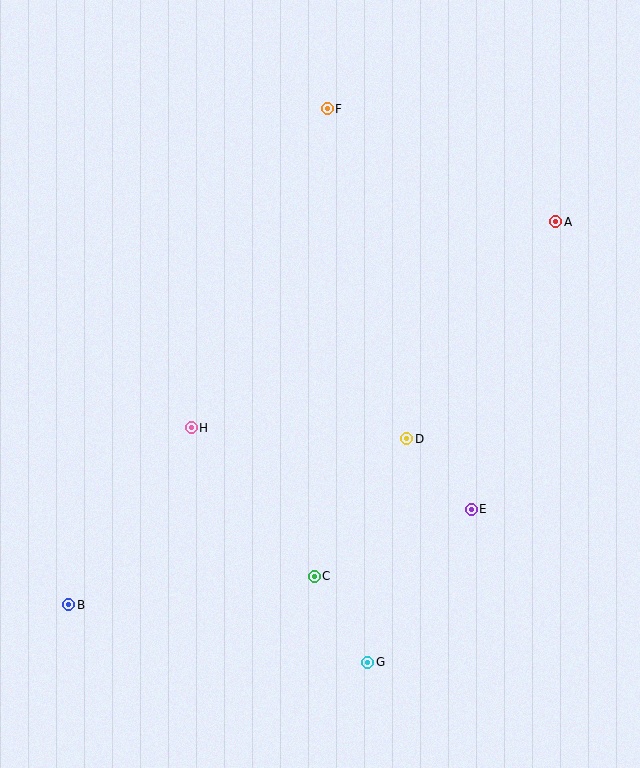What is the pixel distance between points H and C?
The distance between H and C is 193 pixels.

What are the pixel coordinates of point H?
Point H is at (191, 428).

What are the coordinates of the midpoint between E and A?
The midpoint between E and A is at (513, 365).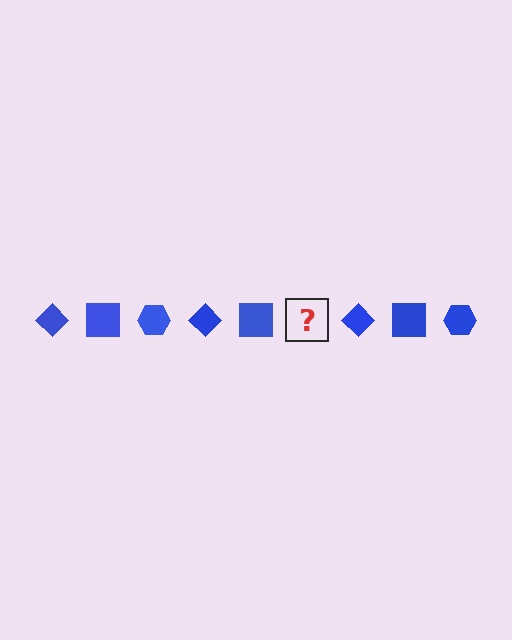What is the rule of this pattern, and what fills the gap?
The rule is that the pattern cycles through diamond, square, hexagon shapes in blue. The gap should be filled with a blue hexagon.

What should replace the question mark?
The question mark should be replaced with a blue hexagon.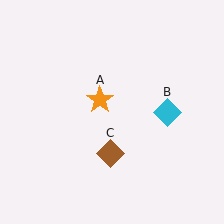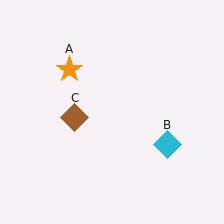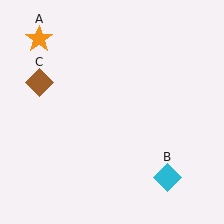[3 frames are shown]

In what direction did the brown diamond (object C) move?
The brown diamond (object C) moved up and to the left.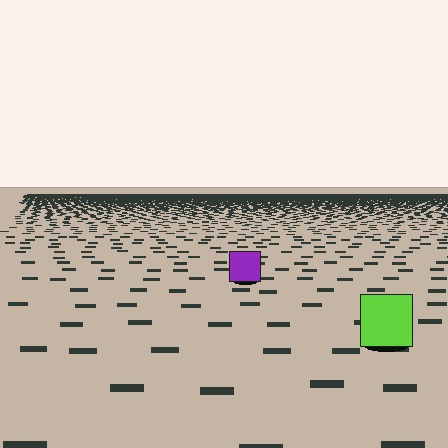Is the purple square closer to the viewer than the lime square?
No. The lime square is closer — you can tell from the texture gradient: the ground texture is coarser near it.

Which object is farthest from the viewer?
The purple square is farthest from the viewer. It appears smaller and the ground texture around it is denser.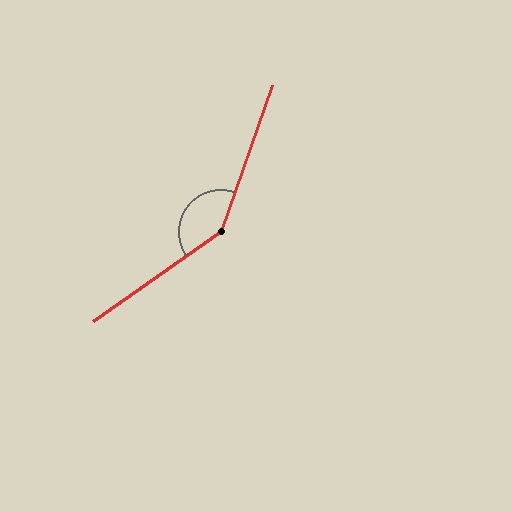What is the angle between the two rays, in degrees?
Approximately 144 degrees.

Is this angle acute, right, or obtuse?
It is obtuse.